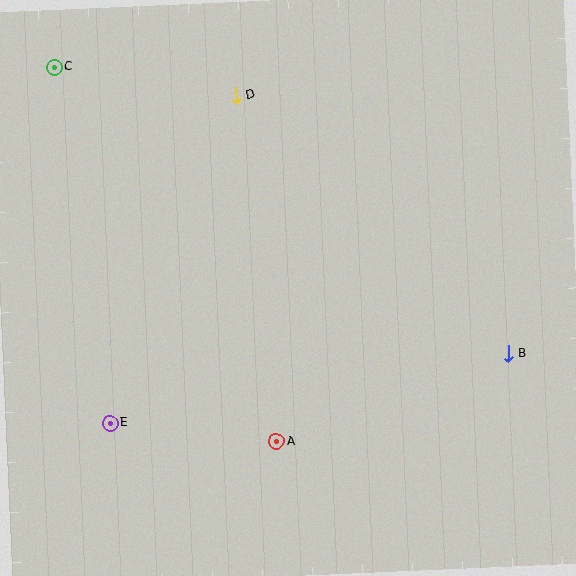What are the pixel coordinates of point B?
Point B is at (508, 354).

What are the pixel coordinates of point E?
Point E is at (110, 423).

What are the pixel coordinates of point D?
Point D is at (236, 96).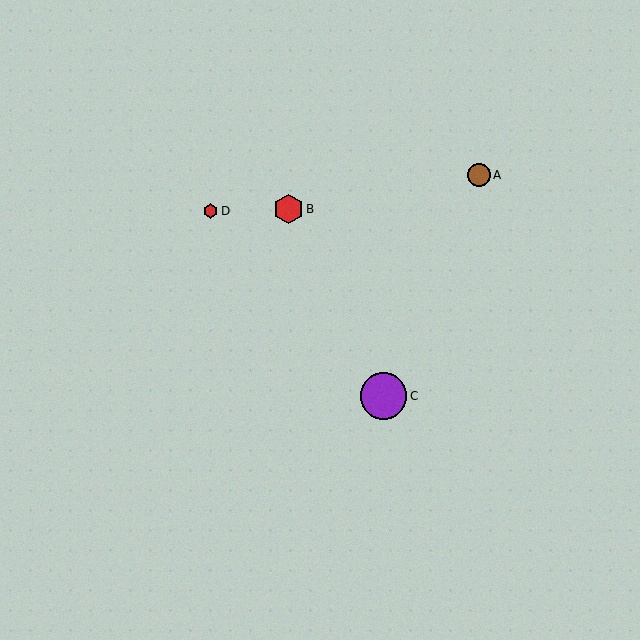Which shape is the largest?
The purple circle (labeled C) is the largest.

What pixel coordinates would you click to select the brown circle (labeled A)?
Click at (479, 175) to select the brown circle A.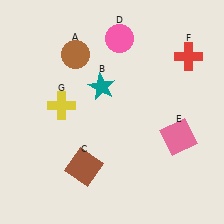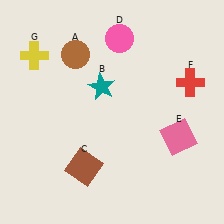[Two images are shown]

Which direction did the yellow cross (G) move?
The yellow cross (G) moved up.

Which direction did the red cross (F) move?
The red cross (F) moved down.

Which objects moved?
The objects that moved are: the red cross (F), the yellow cross (G).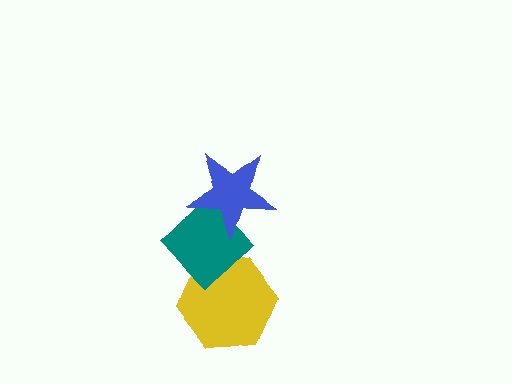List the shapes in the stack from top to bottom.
From top to bottom: the blue star, the teal diamond, the yellow hexagon.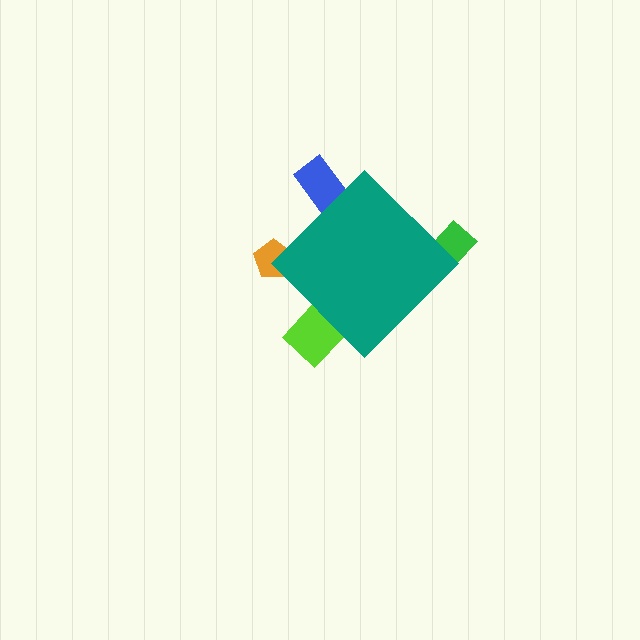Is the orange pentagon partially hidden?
Yes, the orange pentagon is partially hidden behind the teal diamond.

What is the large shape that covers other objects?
A teal diamond.